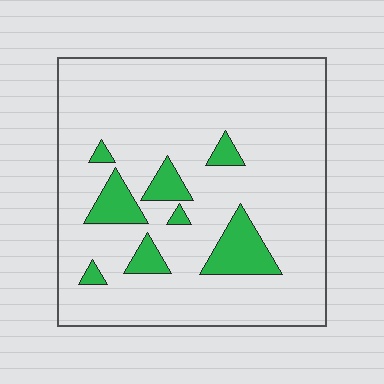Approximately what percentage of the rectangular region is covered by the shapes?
Approximately 10%.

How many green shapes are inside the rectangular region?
8.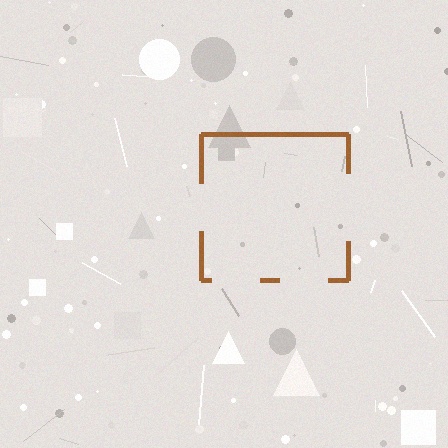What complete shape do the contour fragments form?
The contour fragments form a square.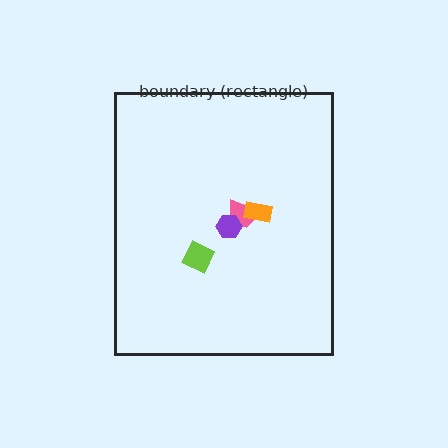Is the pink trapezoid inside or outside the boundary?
Inside.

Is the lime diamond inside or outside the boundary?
Inside.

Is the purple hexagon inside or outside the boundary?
Inside.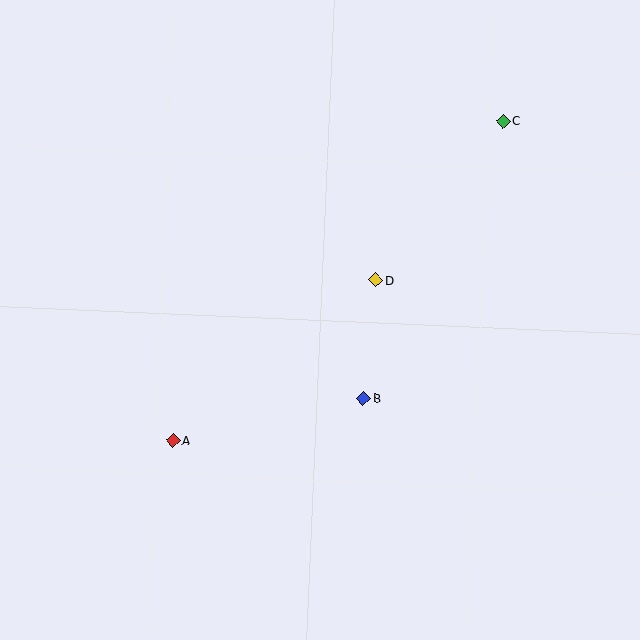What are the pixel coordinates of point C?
Point C is at (503, 121).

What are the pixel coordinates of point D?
Point D is at (375, 280).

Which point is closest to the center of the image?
Point D at (375, 280) is closest to the center.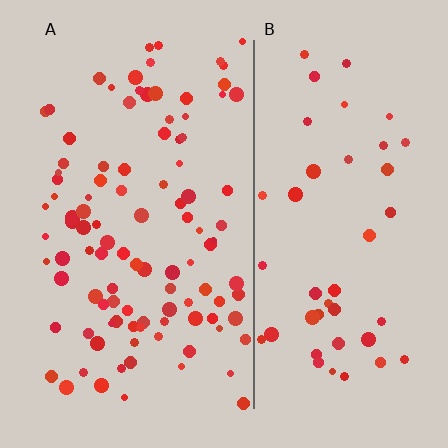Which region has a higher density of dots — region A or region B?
A (the left).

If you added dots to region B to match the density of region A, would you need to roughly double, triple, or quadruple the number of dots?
Approximately double.